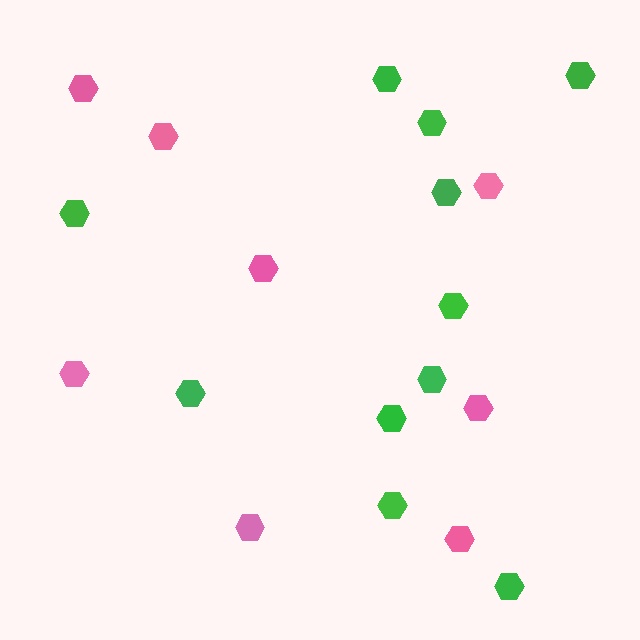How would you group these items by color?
There are 2 groups: one group of pink hexagons (8) and one group of green hexagons (11).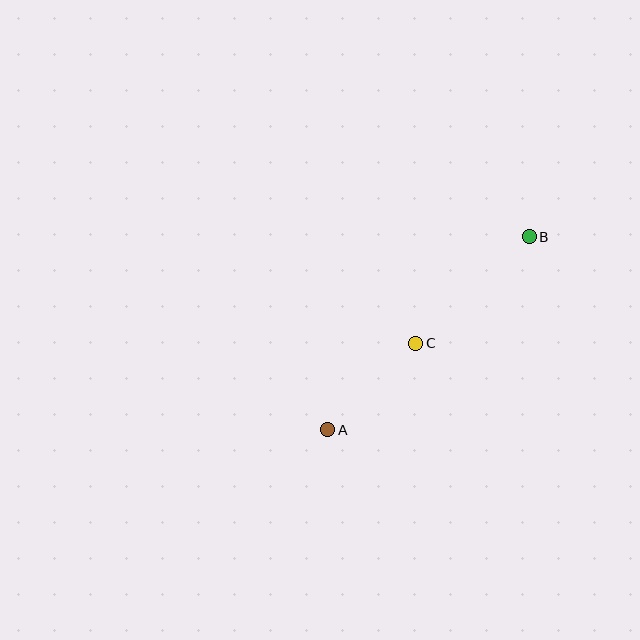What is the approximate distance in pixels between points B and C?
The distance between B and C is approximately 156 pixels.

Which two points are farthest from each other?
Points A and B are farthest from each other.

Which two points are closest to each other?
Points A and C are closest to each other.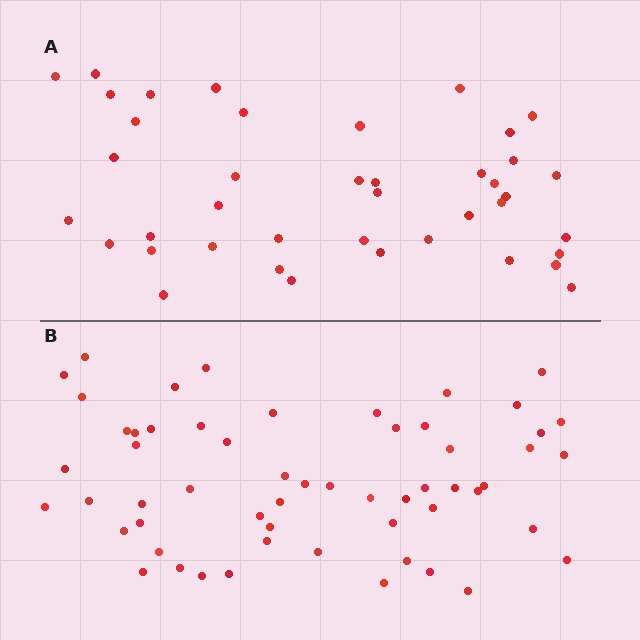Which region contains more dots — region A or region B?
Region B (the bottom region) has more dots.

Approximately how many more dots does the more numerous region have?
Region B has approximately 15 more dots than region A.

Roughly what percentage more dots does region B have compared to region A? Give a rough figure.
About 40% more.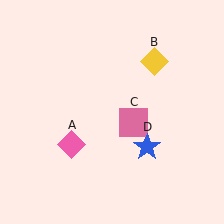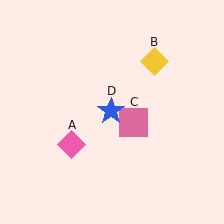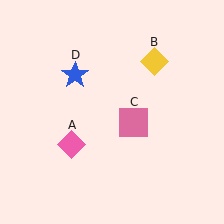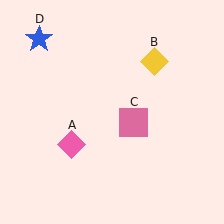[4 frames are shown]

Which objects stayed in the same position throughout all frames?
Pink diamond (object A) and yellow diamond (object B) and pink square (object C) remained stationary.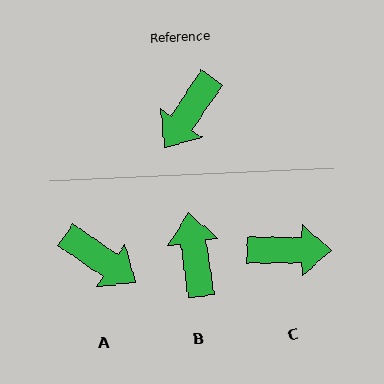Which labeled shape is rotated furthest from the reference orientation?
B, about 137 degrees away.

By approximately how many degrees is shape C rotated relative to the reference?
Approximately 124 degrees counter-clockwise.